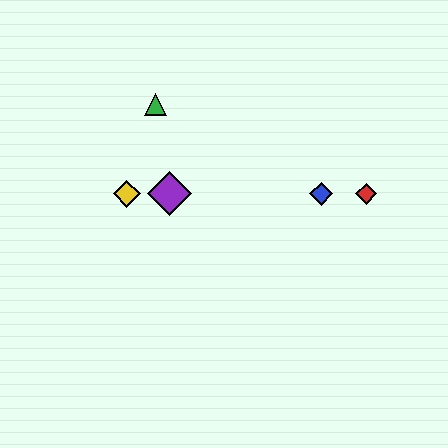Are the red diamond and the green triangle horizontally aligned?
No, the red diamond is at y≈194 and the green triangle is at y≈105.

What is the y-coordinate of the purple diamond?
The purple diamond is at y≈194.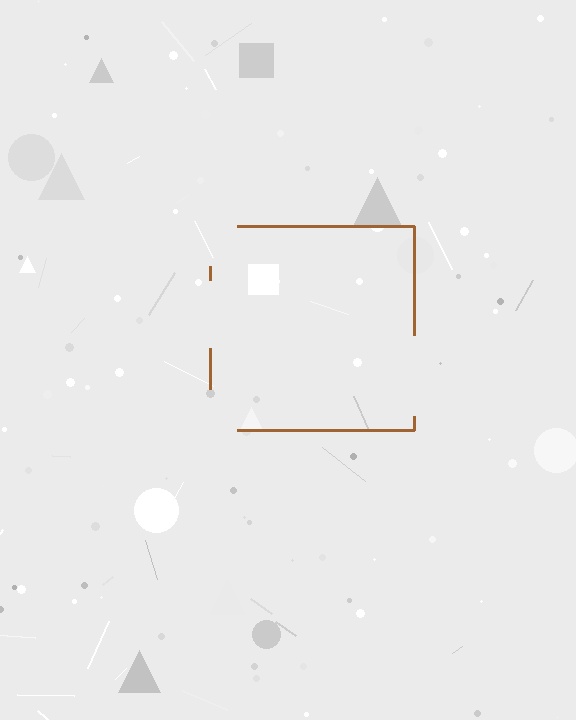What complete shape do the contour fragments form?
The contour fragments form a square.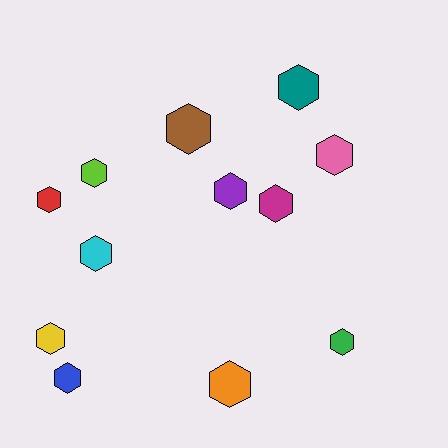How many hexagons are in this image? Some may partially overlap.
There are 12 hexagons.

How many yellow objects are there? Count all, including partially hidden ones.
There is 1 yellow object.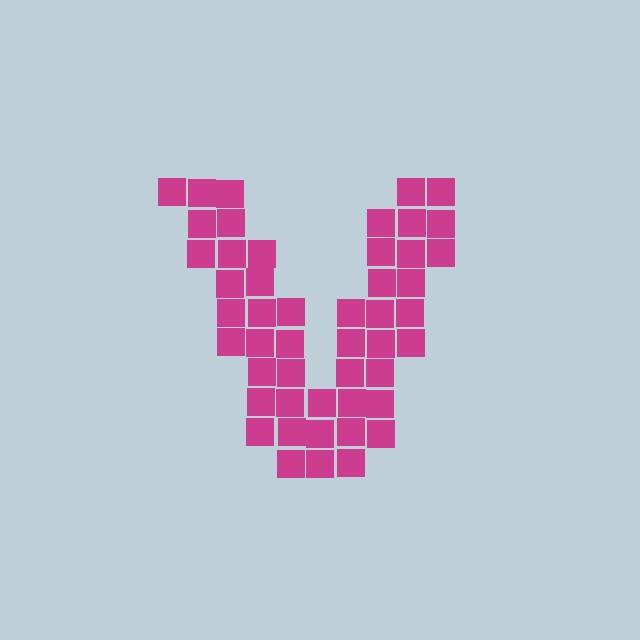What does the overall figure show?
The overall figure shows the letter V.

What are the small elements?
The small elements are squares.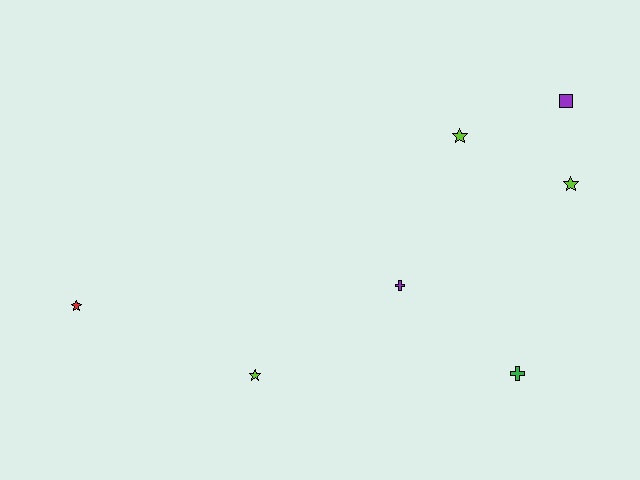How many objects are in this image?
There are 7 objects.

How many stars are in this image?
There are 4 stars.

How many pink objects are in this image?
There are no pink objects.